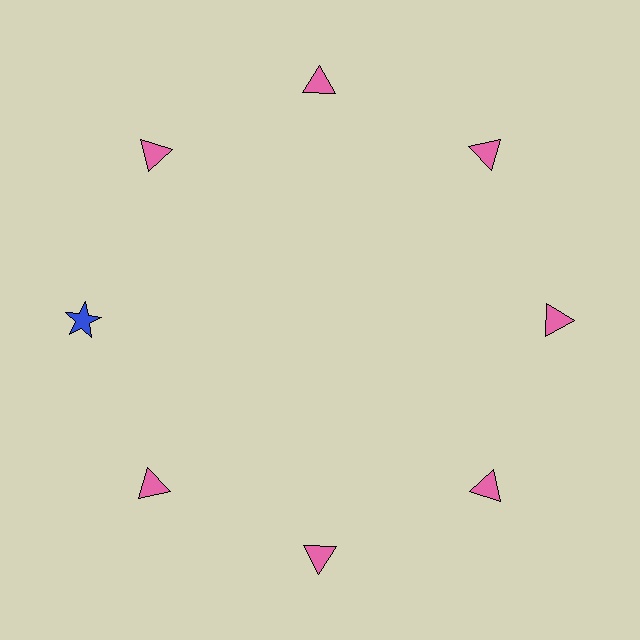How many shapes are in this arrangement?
There are 8 shapes arranged in a ring pattern.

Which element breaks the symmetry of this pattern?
The blue star at roughly the 9 o'clock position breaks the symmetry. All other shapes are pink triangles.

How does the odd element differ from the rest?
It differs in both color (blue instead of pink) and shape (star instead of triangle).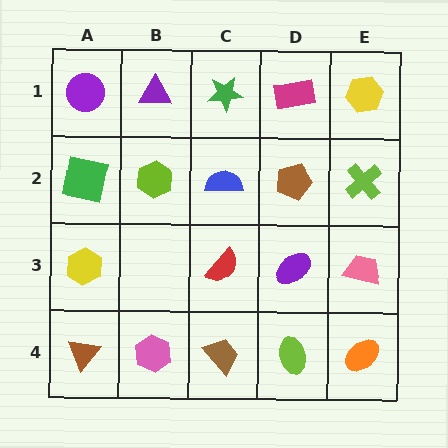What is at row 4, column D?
A lime ellipse.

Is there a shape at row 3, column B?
No, that cell is empty.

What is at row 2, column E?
A lime cross.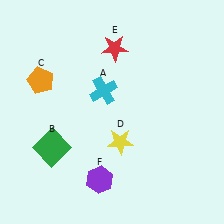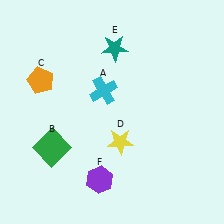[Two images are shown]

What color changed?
The star (E) changed from red in Image 1 to teal in Image 2.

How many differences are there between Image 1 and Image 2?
There is 1 difference between the two images.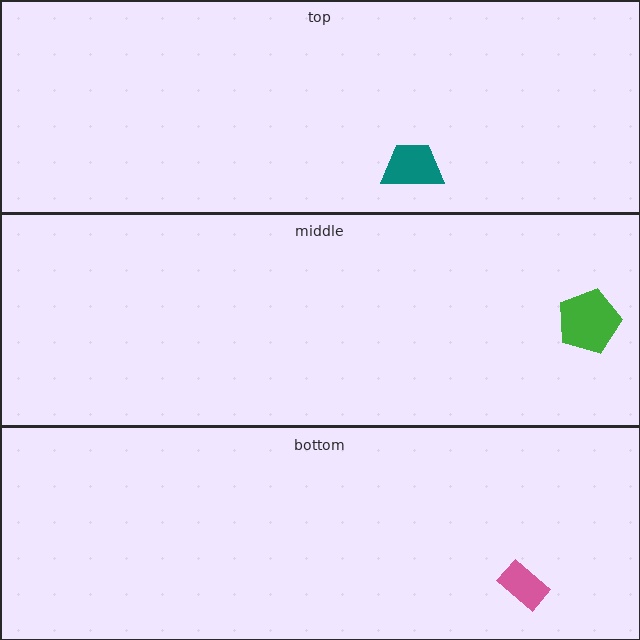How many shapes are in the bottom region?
1.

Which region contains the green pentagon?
The middle region.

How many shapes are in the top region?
1.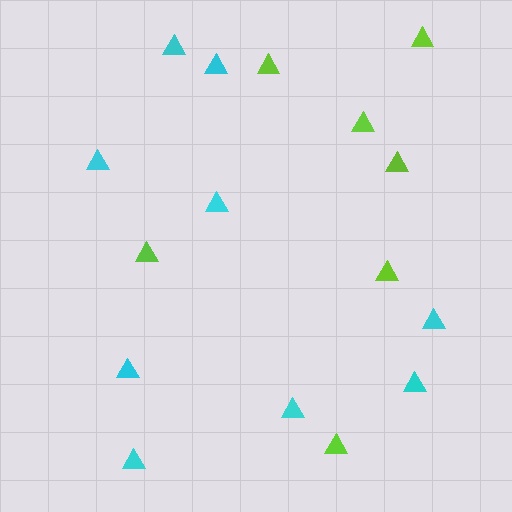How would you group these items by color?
There are 2 groups: one group of cyan triangles (9) and one group of lime triangles (7).